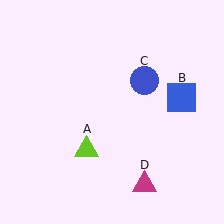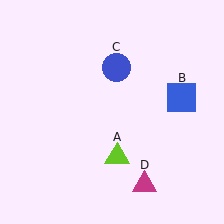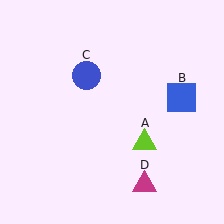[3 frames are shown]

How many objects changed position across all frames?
2 objects changed position: lime triangle (object A), blue circle (object C).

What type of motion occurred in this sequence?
The lime triangle (object A), blue circle (object C) rotated counterclockwise around the center of the scene.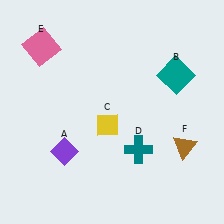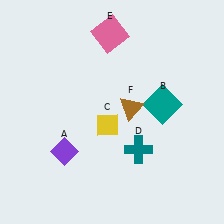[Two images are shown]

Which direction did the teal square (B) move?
The teal square (B) moved down.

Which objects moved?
The objects that moved are: the teal square (B), the pink square (E), the brown triangle (F).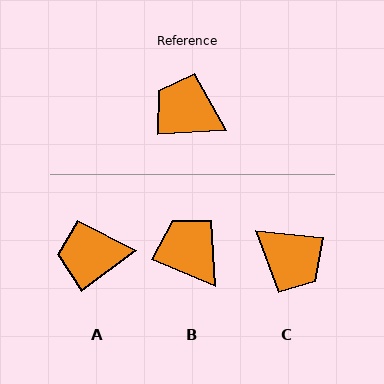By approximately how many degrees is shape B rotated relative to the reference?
Approximately 26 degrees clockwise.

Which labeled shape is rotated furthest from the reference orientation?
C, about 171 degrees away.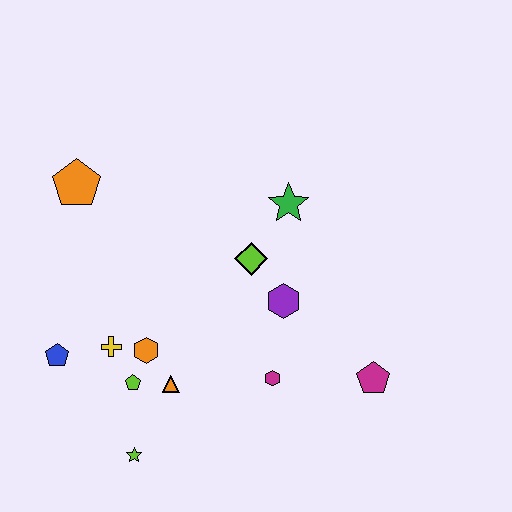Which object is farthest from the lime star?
The green star is farthest from the lime star.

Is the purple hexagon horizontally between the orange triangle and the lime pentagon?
No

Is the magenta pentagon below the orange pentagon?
Yes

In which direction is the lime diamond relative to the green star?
The lime diamond is below the green star.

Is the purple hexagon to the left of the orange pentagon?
No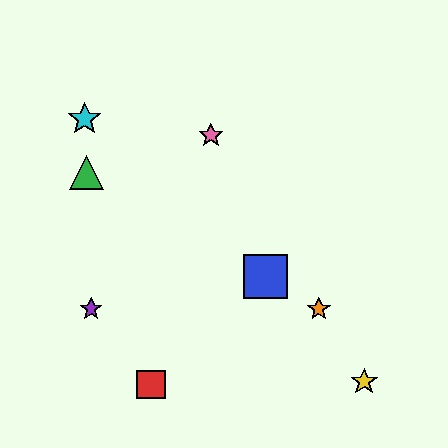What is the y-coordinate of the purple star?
The purple star is at y≈309.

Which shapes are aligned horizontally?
The purple star, the orange star are aligned horizontally.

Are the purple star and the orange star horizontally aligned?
Yes, both are at y≈309.